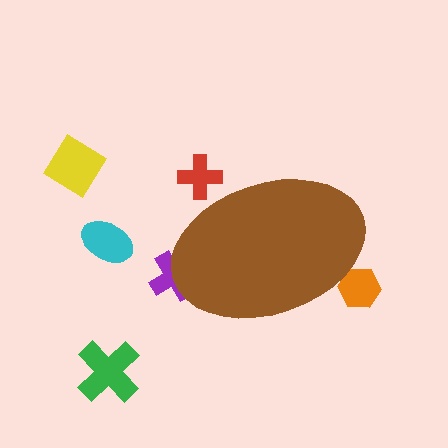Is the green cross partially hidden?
No, the green cross is fully visible.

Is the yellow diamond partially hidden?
No, the yellow diamond is fully visible.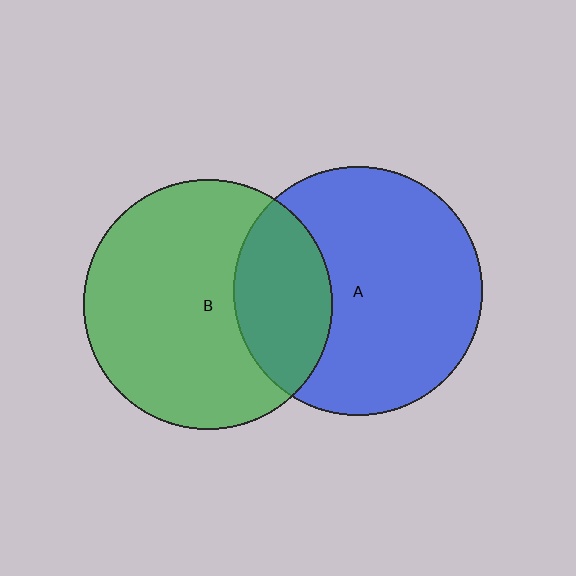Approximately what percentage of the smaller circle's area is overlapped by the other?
Approximately 30%.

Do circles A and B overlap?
Yes.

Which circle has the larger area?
Circle A (blue).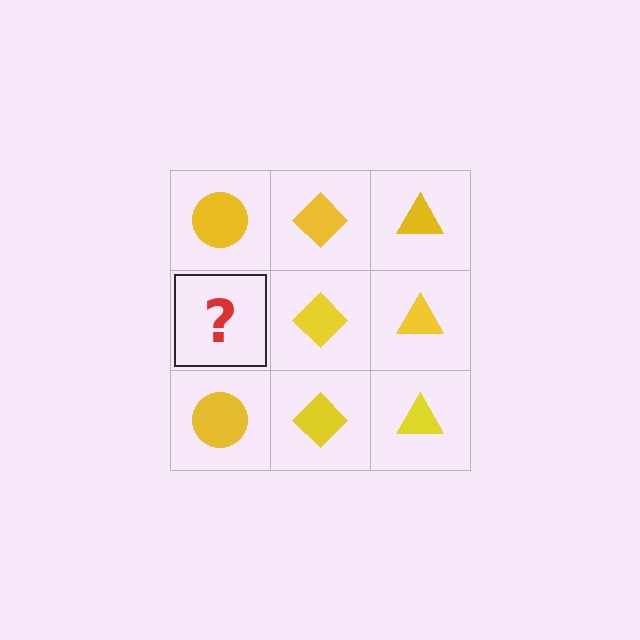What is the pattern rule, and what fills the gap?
The rule is that each column has a consistent shape. The gap should be filled with a yellow circle.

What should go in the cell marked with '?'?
The missing cell should contain a yellow circle.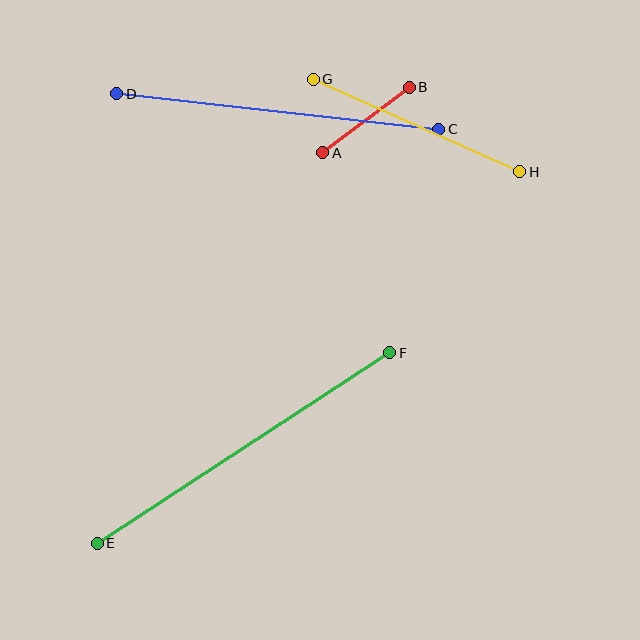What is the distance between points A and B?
The distance is approximately 109 pixels.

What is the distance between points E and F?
The distance is approximately 349 pixels.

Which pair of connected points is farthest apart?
Points E and F are farthest apart.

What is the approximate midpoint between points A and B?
The midpoint is at approximately (366, 120) pixels.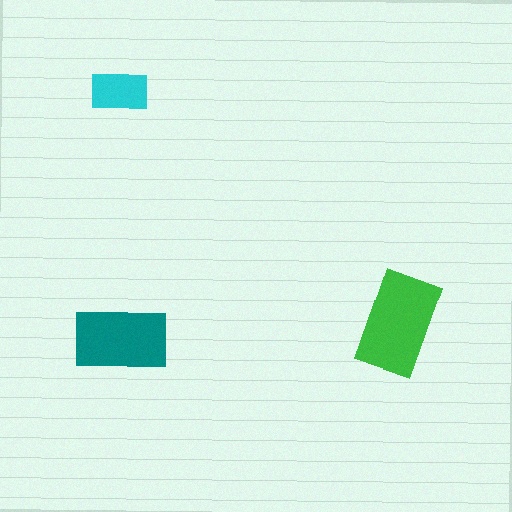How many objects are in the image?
There are 3 objects in the image.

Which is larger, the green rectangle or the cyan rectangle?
The green one.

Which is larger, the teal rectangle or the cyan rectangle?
The teal one.